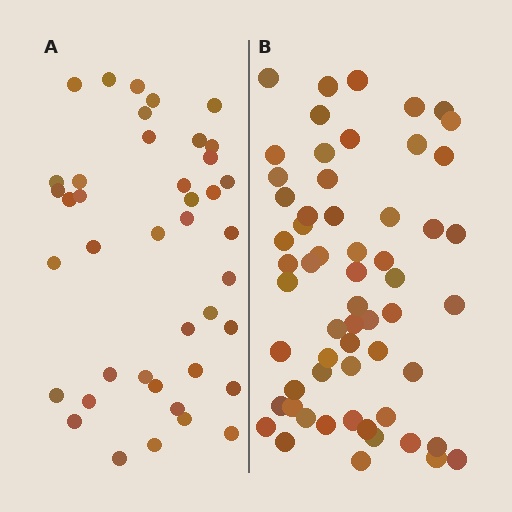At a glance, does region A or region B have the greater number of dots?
Region B (the right region) has more dots.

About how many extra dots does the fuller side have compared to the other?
Region B has approximately 20 more dots than region A.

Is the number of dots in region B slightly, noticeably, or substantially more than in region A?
Region B has noticeably more, but not dramatically so. The ratio is roughly 1.4 to 1.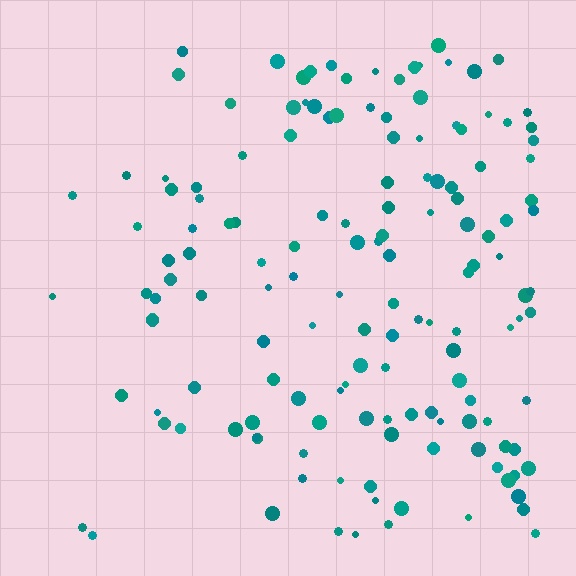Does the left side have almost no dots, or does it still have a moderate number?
Still a moderate number, just noticeably fewer than the right.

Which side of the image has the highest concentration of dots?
The right.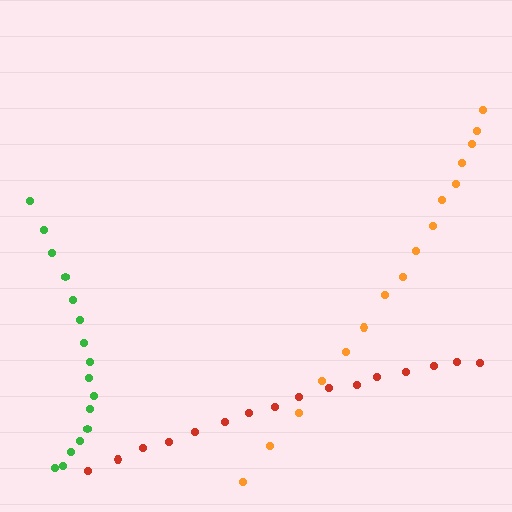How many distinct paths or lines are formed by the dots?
There are 3 distinct paths.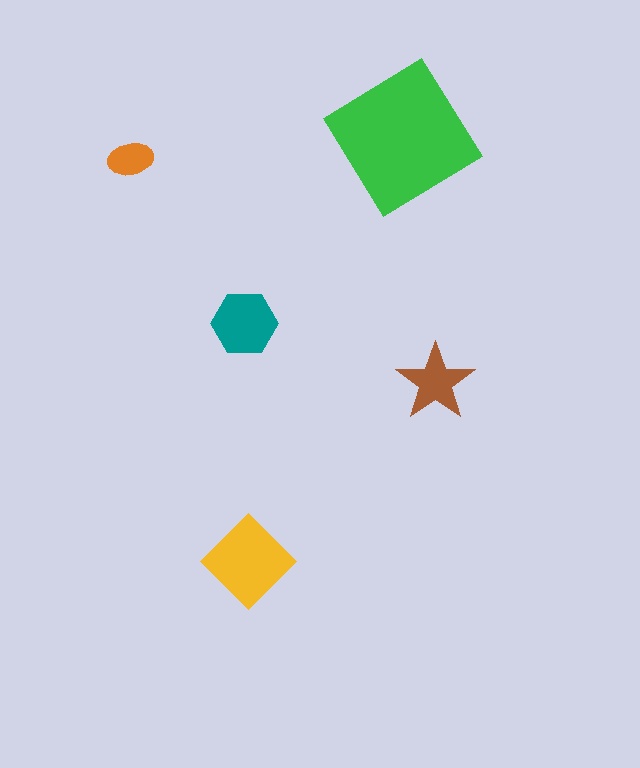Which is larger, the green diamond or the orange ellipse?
The green diamond.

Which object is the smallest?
The orange ellipse.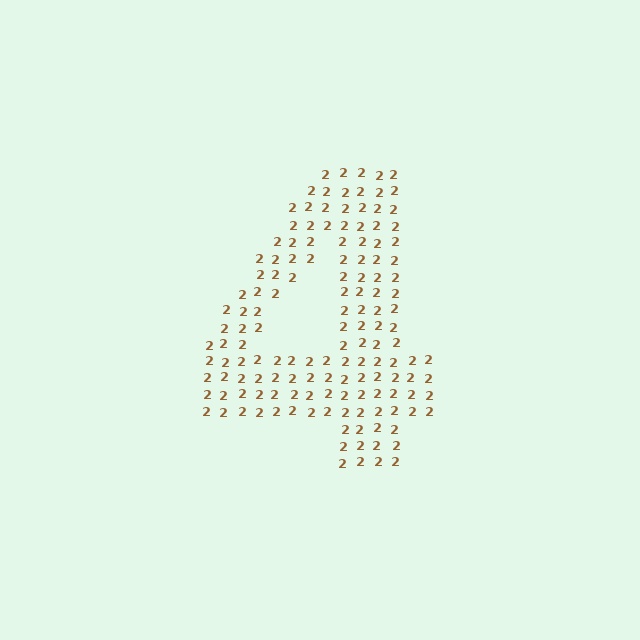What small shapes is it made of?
It is made of small digit 2's.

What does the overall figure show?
The overall figure shows the digit 4.